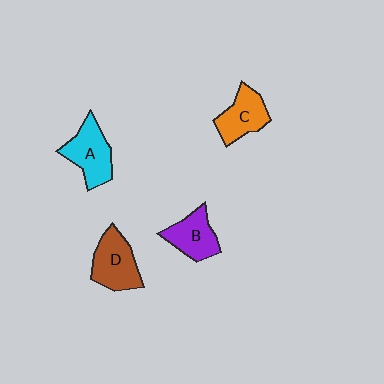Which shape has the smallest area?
Shape B (purple).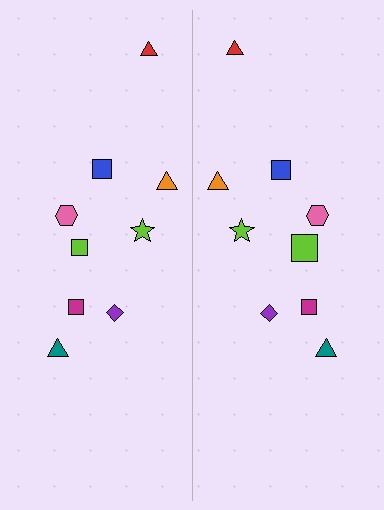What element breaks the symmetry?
The lime square on the right side has a different size than its mirror counterpart.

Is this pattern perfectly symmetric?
No, the pattern is not perfectly symmetric. The lime square on the right side has a different size than its mirror counterpart.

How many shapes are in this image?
There are 18 shapes in this image.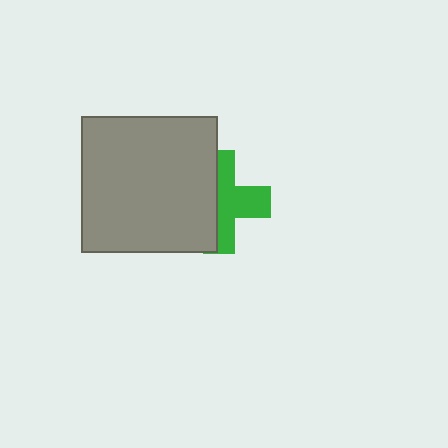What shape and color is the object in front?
The object in front is a gray square.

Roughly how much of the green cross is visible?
About half of it is visible (roughly 54%).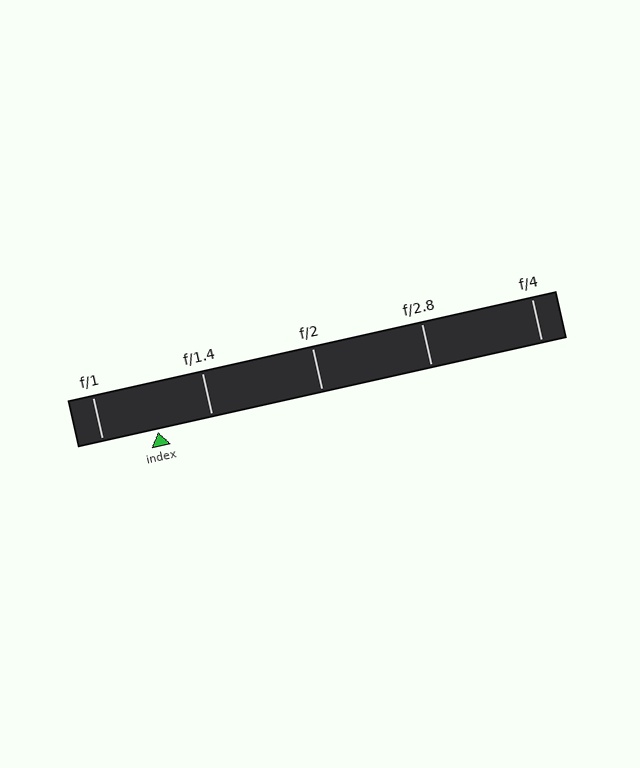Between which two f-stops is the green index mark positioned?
The index mark is between f/1 and f/1.4.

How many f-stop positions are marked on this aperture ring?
There are 5 f-stop positions marked.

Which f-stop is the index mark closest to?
The index mark is closest to f/1.4.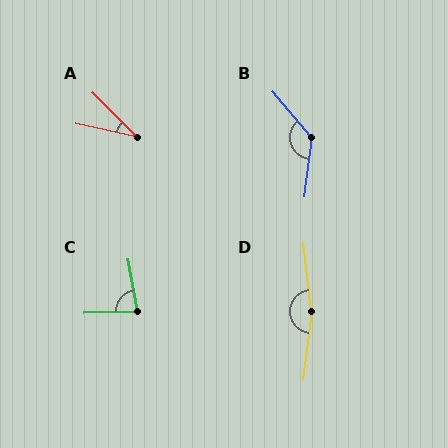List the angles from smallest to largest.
A (32°), C (81°), B (133°), D (167°).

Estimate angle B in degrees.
Approximately 133 degrees.